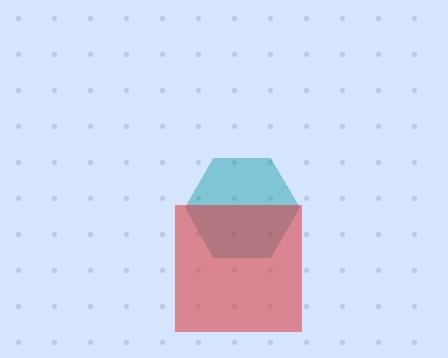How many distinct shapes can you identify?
There are 2 distinct shapes: a teal hexagon, a red square.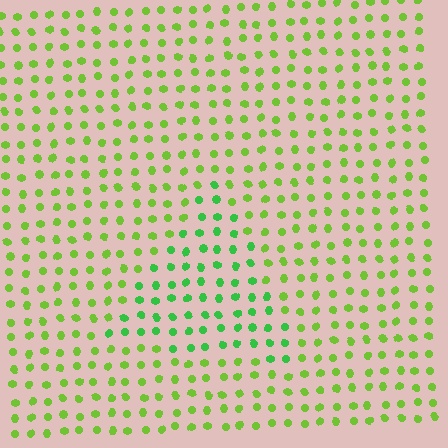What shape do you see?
I see a triangle.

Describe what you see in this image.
The image is filled with small lime elements in a uniform arrangement. A triangle-shaped region is visible where the elements are tinted to a slightly different hue, forming a subtle color boundary.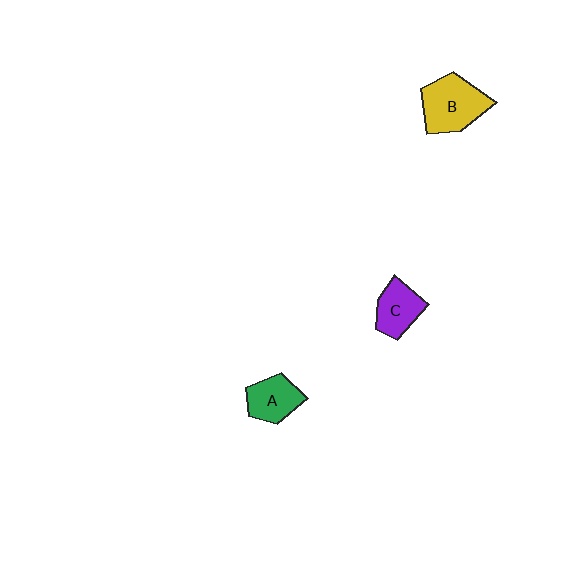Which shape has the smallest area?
Shape C (purple).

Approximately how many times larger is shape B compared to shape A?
Approximately 1.5 times.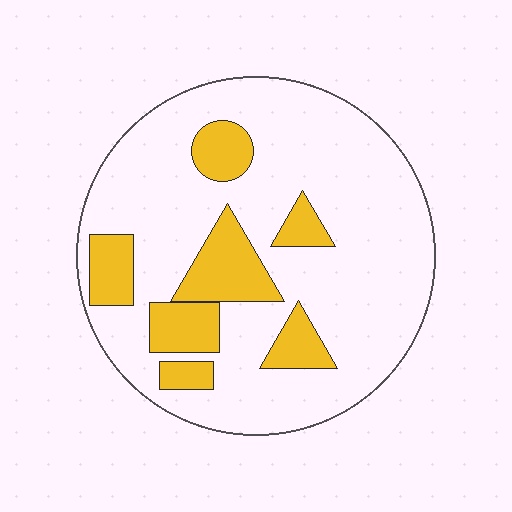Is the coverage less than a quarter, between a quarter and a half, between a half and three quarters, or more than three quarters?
Less than a quarter.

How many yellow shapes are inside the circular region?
7.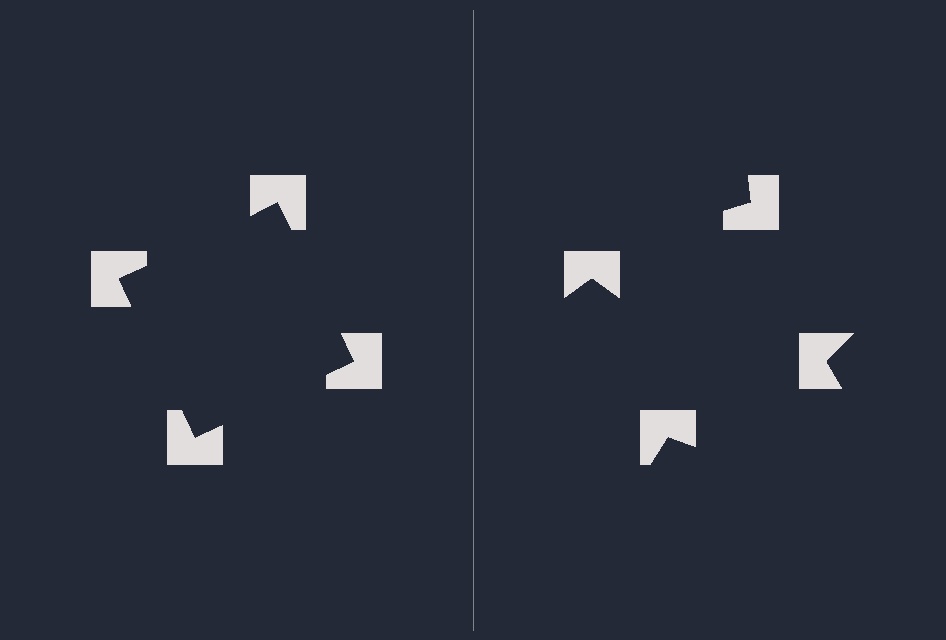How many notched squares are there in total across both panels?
8 — 4 on each side.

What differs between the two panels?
The notched squares are positioned identically on both sides; only the wedge orientations differ. On the left they align to a square; on the right they are misaligned.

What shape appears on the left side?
An illusory square.